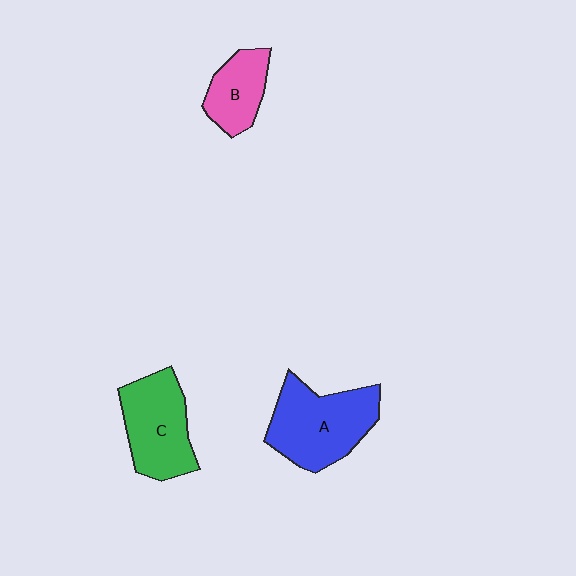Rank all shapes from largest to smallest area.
From largest to smallest: A (blue), C (green), B (pink).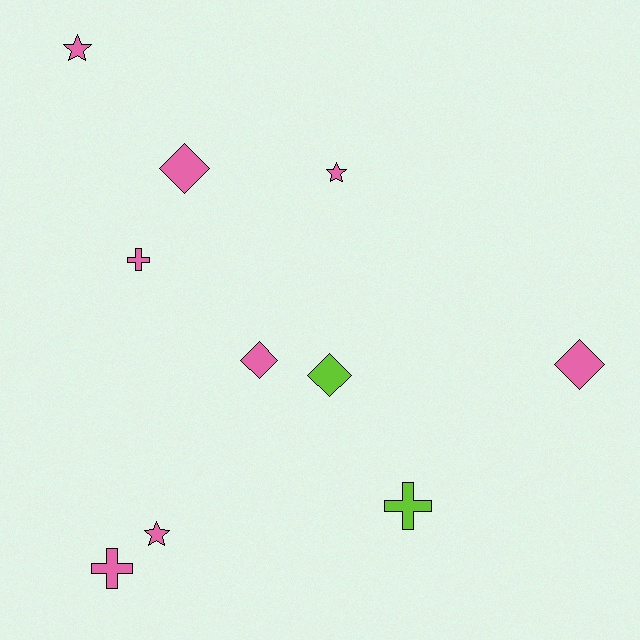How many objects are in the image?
There are 10 objects.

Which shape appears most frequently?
Diamond, with 4 objects.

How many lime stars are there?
There are no lime stars.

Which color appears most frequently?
Pink, with 8 objects.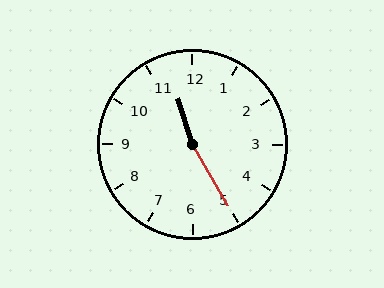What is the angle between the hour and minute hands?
Approximately 168 degrees.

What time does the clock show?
11:25.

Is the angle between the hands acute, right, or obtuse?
It is obtuse.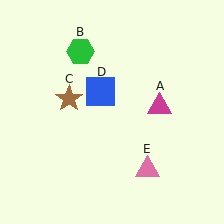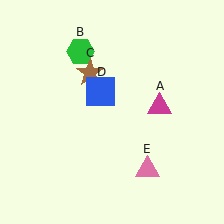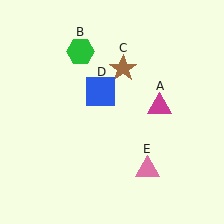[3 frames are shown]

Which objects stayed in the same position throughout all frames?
Magenta triangle (object A) and green hexagon (object B) and blue square (object D) and pink triangle (object E) remained stationary.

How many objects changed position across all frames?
1 object changed position: brown star (object C).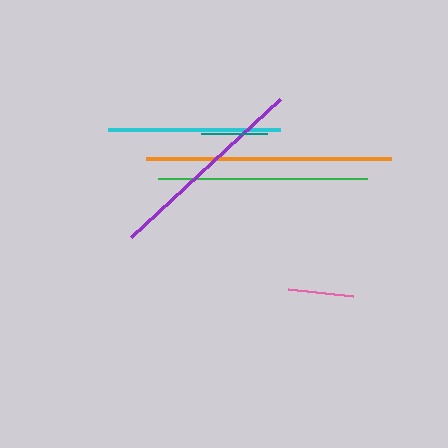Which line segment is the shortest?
The pink line is the shortest at approximately 65 pixels.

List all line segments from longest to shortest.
From longest to shortest: orange, green, purple, cyan, teal, pink.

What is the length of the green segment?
The green segment is approximately 209 pixels long.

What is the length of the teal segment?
The teal segment is approximately 65 pixels long.